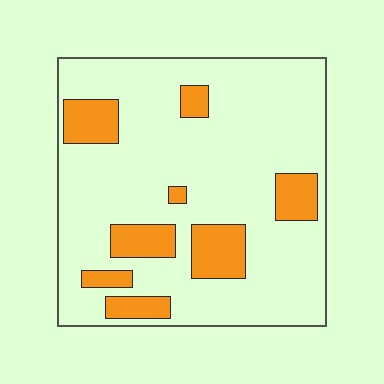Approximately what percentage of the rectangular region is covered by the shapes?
Approximately 20%.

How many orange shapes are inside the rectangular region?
8.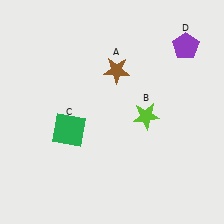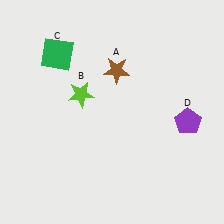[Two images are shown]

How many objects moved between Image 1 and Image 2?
3 objects moved between the two images.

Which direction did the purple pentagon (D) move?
The purple pentagon (D) moved down.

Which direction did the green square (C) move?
The green square (C) moved up.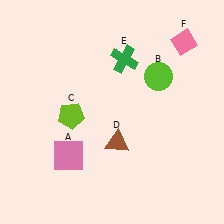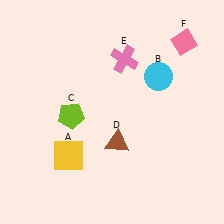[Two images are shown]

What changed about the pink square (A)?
In Image 1, A is pink. In Image 2, it changed to yellow.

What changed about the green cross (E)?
In Image 1, E is green. In Image 2, it changed to pink.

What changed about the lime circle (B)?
In Image 1, B is lime. In Image 2, it changed to cyan.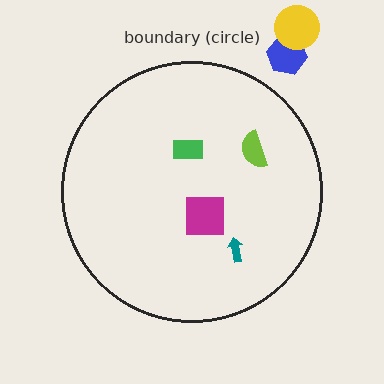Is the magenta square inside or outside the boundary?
Inside.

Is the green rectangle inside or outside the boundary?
Inside.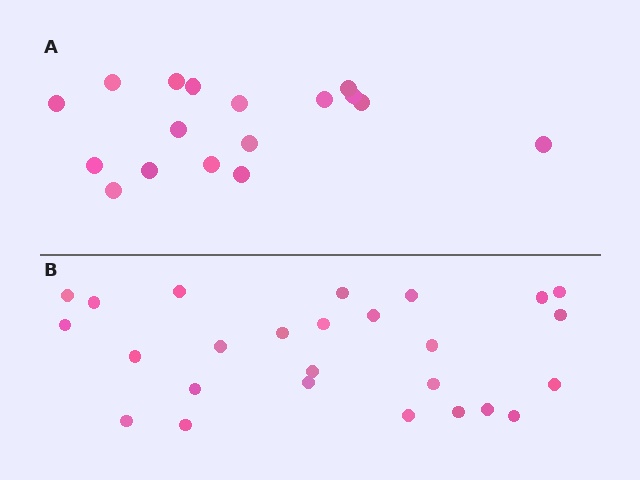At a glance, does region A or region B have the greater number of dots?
Region B (the bottom region) has more dots.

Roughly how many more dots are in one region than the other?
Region B has roughly 8 or so more dots than region A.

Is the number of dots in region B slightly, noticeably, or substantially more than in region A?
Region B has substantially more. The ratio is roughly 1.5 to 1.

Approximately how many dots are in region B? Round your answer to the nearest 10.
About 30 dots. (The exact count is 26, which rounds to 30.)